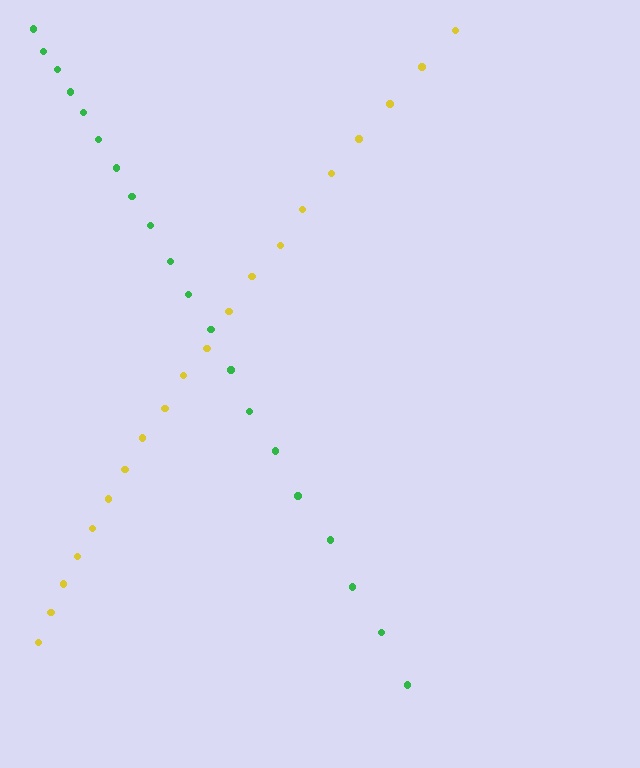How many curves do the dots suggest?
There are 2 distinct paths.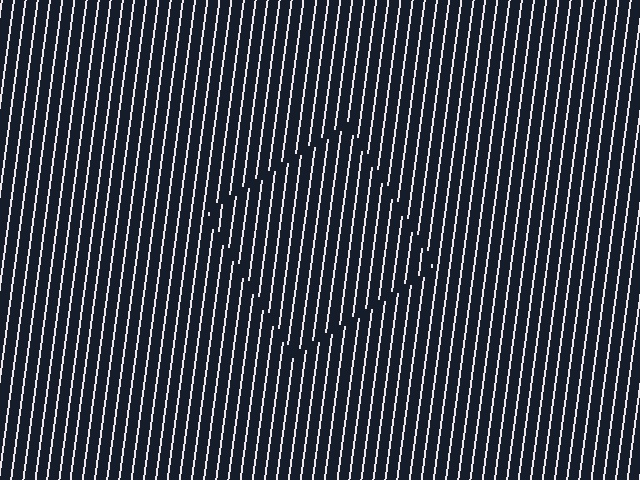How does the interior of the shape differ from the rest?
The interior of the shape contains the same grating, shifted by half a period — the contour is defined by the phase discontinuity where line-ends from the inner and outer gratings abut.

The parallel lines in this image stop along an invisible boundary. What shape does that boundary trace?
An illusory square. The interior of the shape contains the same grating, shifted by half a period — the contour is defined by the phase discontinuity where line-ends from the inner and outer gratings abut.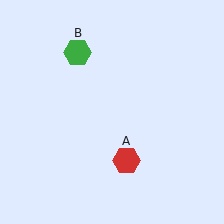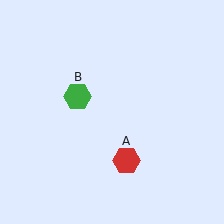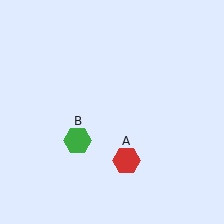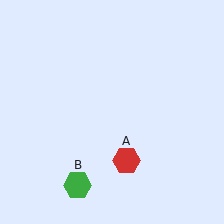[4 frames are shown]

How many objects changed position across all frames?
1 object changed position: green hexagon (object B).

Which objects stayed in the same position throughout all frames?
Red hexagon (object A) remained stationary.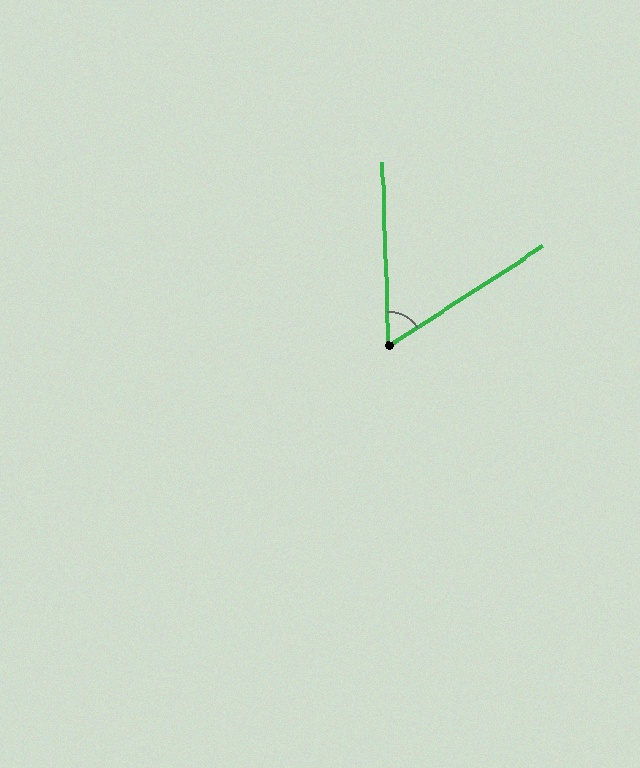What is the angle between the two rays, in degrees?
Approximately 59 degrees.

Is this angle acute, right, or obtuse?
It is acute.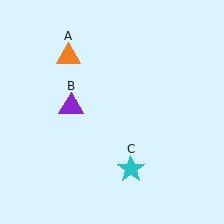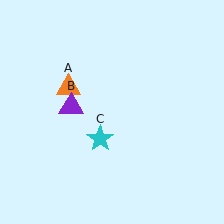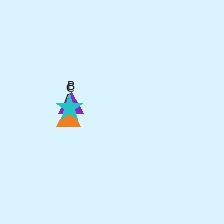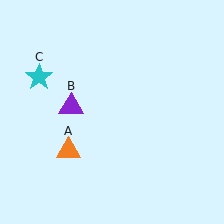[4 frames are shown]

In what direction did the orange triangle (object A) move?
The orange triangle (object A) moved down.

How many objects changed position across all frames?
2 objects changed position: orange triangle (object A), cyan star (object C).